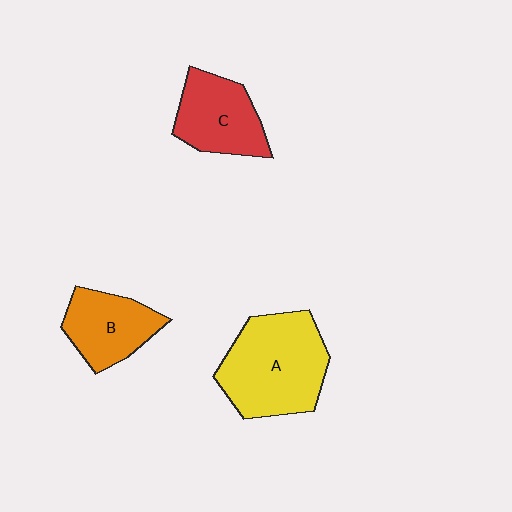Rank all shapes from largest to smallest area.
From largest to smallest: A (yellow), C (red), B (orange).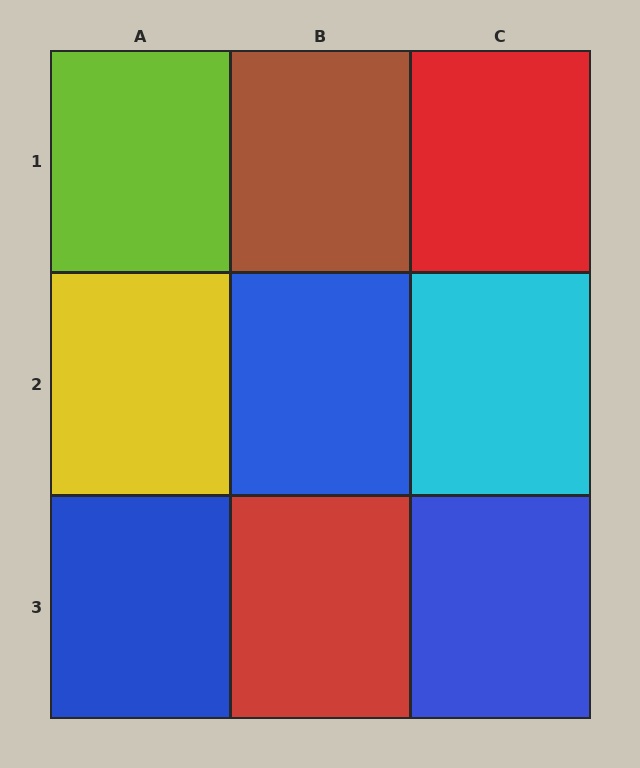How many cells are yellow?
1 cell is yellow.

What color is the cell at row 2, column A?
Yellow.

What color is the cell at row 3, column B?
Red.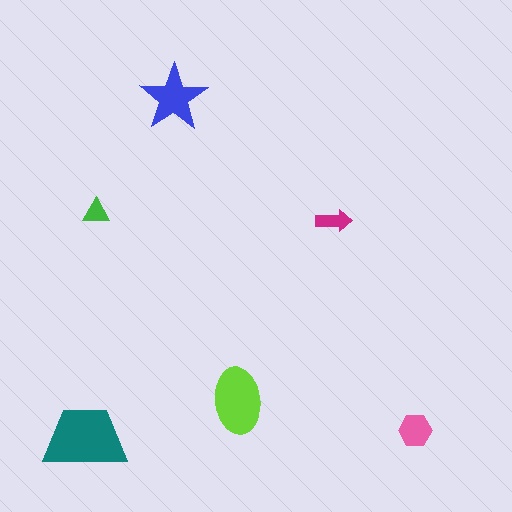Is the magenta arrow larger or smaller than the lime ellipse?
Smaller.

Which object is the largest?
The teal trapezoid.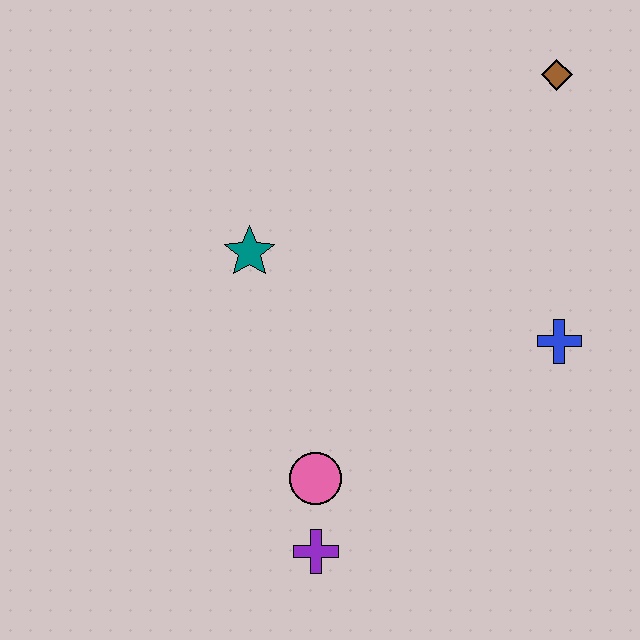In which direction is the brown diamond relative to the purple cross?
The brown diamond is above the purple cross.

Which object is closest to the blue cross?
The brown diamond is closest to the blue cross.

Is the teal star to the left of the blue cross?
Yes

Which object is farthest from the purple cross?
The brown diamond is farthest from the purple cross.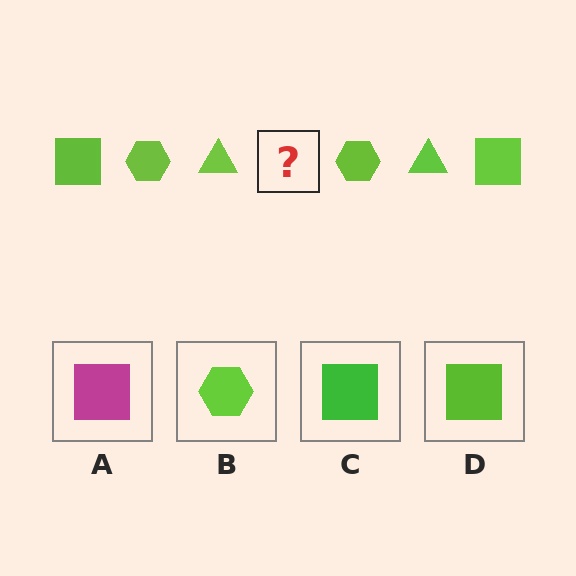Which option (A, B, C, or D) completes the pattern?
D.